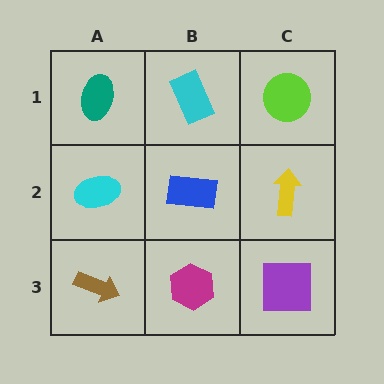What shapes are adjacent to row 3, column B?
A blue rectangle (row 2, column B), a brown arrow (row 3, column A), a purple square (row 3, column C).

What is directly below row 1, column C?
A yellow arrow.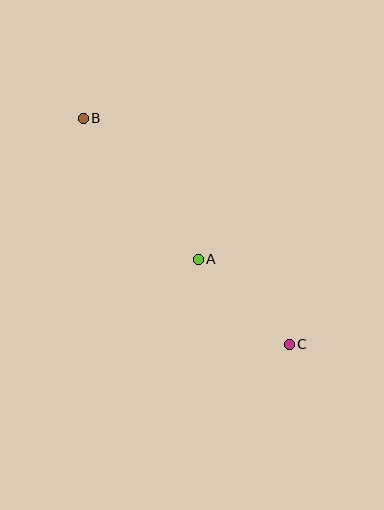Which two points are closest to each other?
Points A and C are closest to each other.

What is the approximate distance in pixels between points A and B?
The distance between A and B is approximately 182 pixels.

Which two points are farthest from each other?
Points B and C are farthest from each other.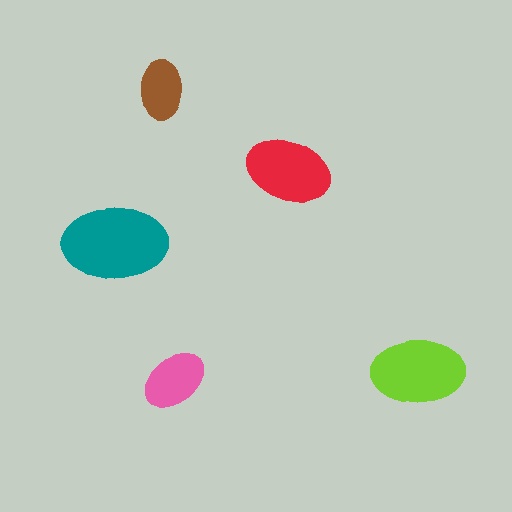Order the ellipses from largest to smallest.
the teal one, the lime one, the red one, the pink one, the brown one.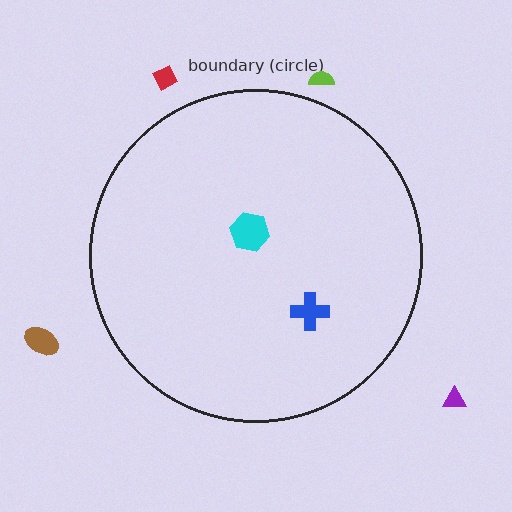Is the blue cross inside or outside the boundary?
Inside.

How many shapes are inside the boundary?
2 inside, 4 outside.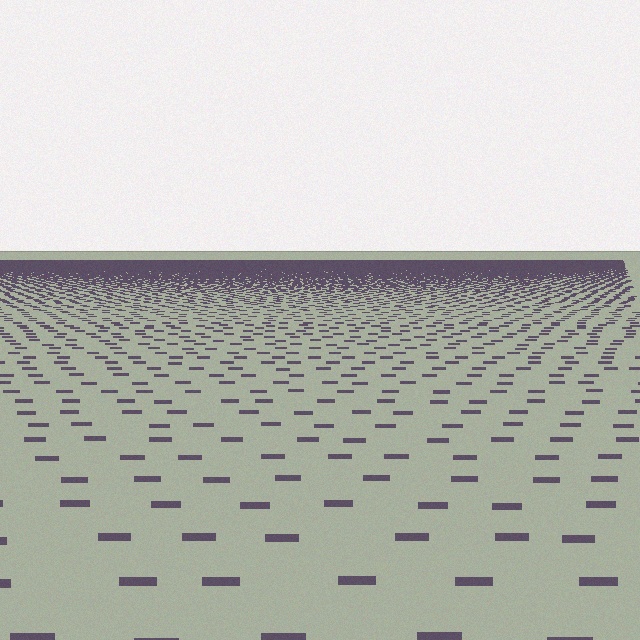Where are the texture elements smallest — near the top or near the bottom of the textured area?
Near the top.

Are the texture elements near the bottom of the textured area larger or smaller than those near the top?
Larger. Near the bottom, elements are closer to the viewer and appear at a bigger on-screen size.